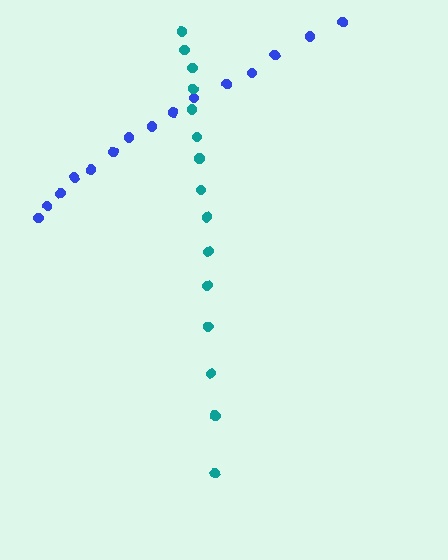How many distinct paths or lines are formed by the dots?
There are 2 distinct paths.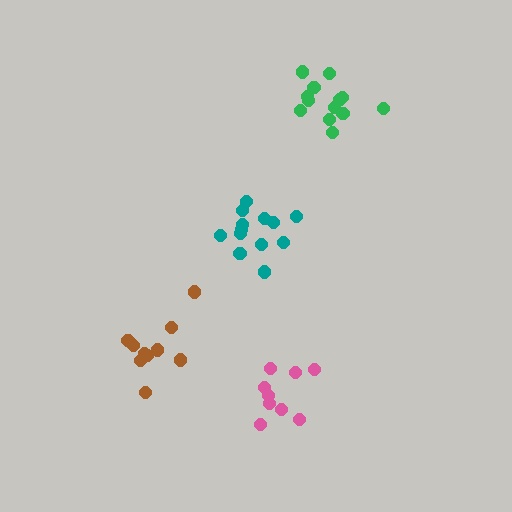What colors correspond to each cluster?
The clusters are colored: green, teal, brown, pink.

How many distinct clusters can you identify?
There are 4 distinct clusters.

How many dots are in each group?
Group 1: 13 dots, Group 2: 13 dots, Group 3: 10 dots, Group 4: 9 dots (45 total).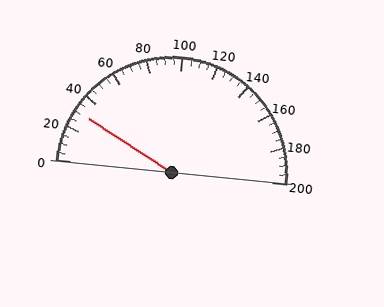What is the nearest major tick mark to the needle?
The nearest major tick mark is 40.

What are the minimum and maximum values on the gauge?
The gauge ranges from 0 to 200.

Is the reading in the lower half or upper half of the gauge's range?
The reading is in the lower half of the range (0 to 200).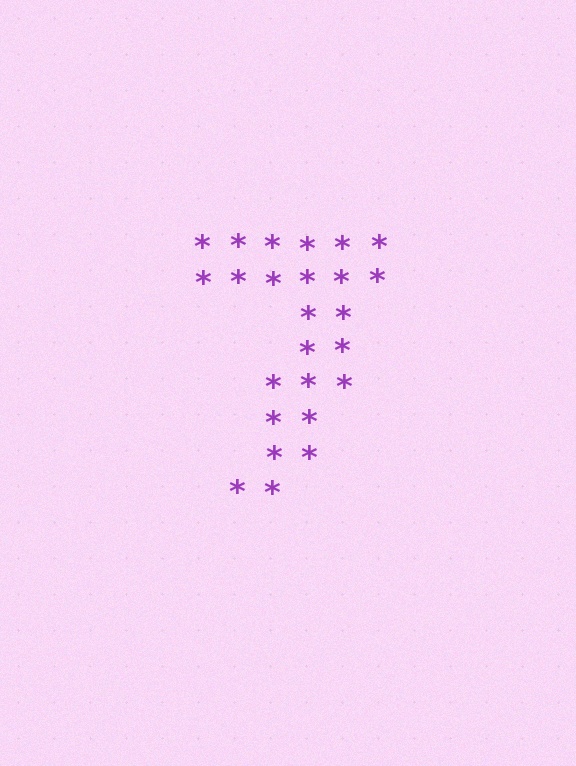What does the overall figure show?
The overall figure shows the digit 7.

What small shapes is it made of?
It is made of small asterisks.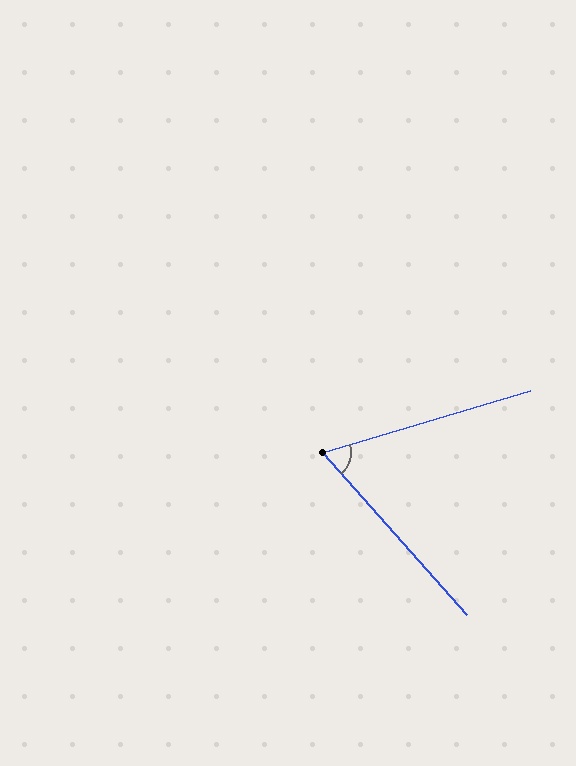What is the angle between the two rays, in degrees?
Approximately 65 degrees.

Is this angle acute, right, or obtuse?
It is acute.